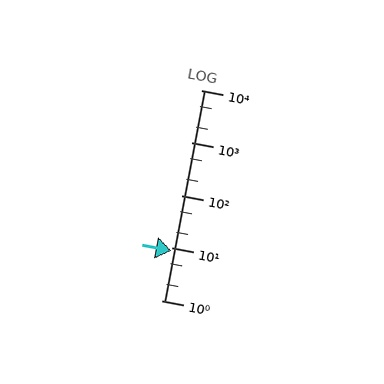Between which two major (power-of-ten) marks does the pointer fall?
The pointer is between 1 and 10.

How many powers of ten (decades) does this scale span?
The scale spans 4 decades, from 1 to 10000.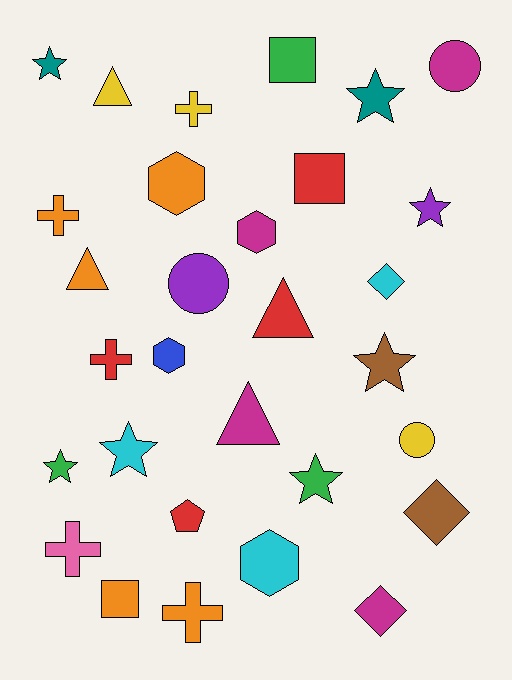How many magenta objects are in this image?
There are 4 magenta objects.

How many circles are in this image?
There are 3 circles.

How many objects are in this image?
There are 30 objects.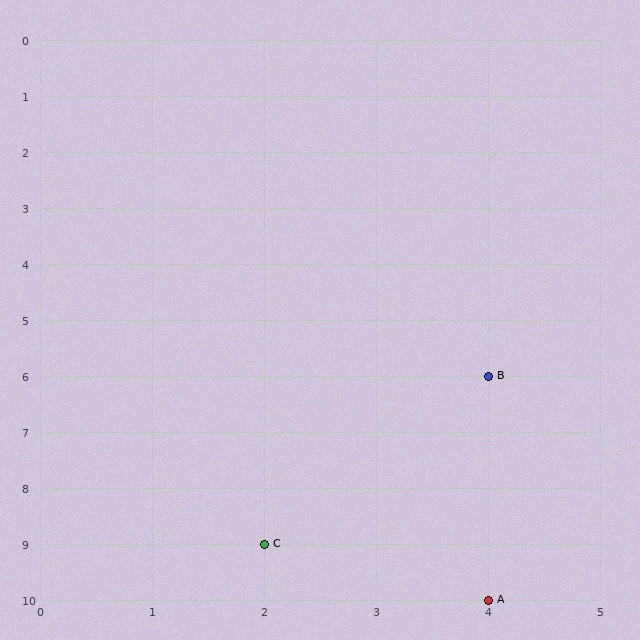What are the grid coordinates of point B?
Point B is at grid coordinates (4, 6).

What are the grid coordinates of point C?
Point C is at grid coordinates (2, 9).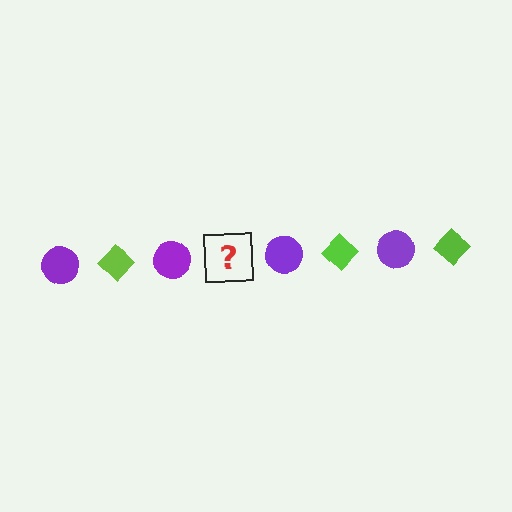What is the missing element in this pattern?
The missing element is a lime diamond.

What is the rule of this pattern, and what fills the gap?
The rule is that the pattern alternates between purple circle and lime diamond. The gap should be filled with a lime diamond.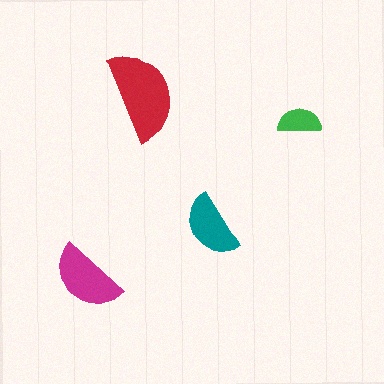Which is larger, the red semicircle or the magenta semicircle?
The red one.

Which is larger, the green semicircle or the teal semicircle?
The teal one.